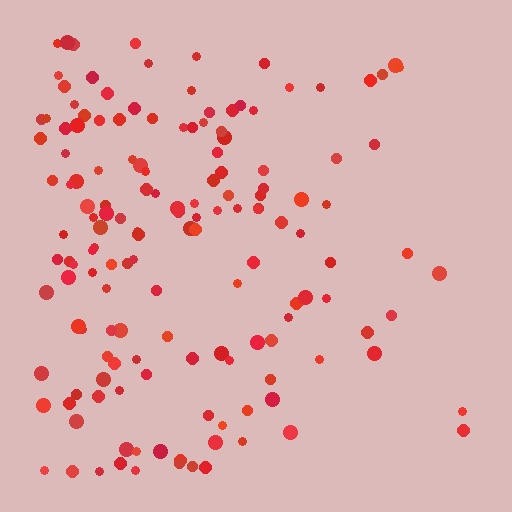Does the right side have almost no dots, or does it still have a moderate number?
Still a moderate number, just noticeably fewer than the left.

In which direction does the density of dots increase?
From right to left, with the left side densest.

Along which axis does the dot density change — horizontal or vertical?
Horizontal.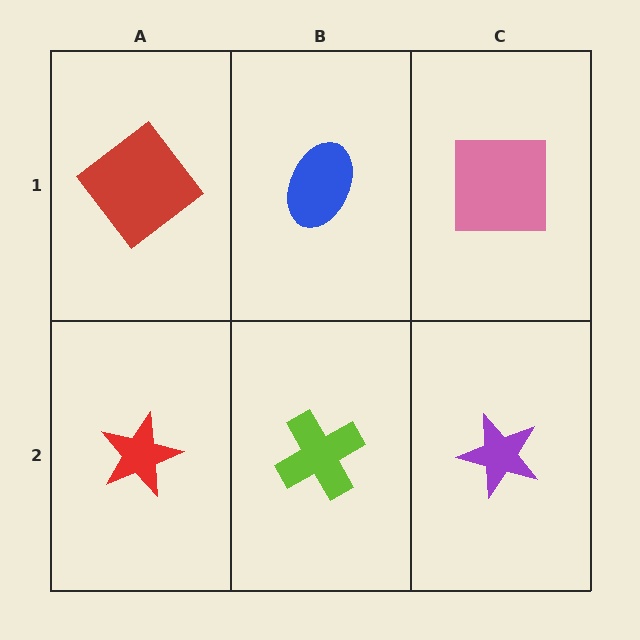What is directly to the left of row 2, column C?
A lime cross.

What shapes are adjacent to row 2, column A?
A red diamond (row 1, column A), a lime cross (row 2, column B).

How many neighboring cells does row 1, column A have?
2.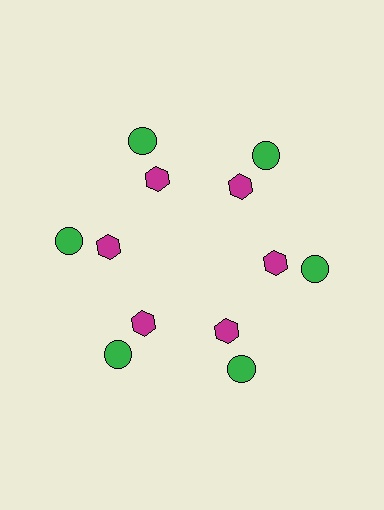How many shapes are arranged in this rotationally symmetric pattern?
There are 12 shapes, arranged in 6 groups of 2.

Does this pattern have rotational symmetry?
Yes, this pattern has 6-fold rotational symmetry. It looks the same after rotating 60 degrees around the center.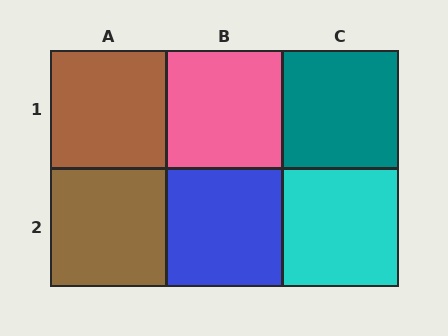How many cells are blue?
1 cell is blue.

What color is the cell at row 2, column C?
Cyan.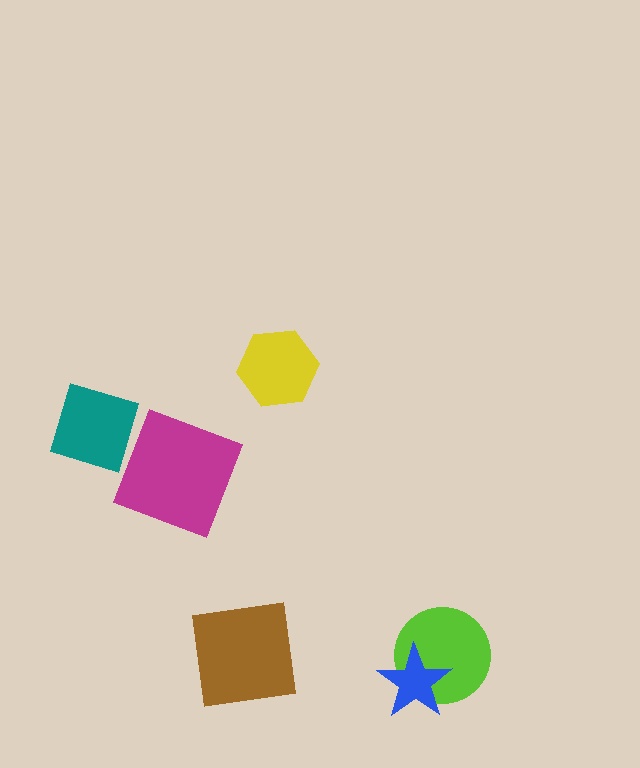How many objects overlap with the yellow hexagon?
0 objects overlap with the yellow hexagon.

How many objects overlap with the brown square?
0 objects overlap with the brown square.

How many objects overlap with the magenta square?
0 objects overlap with the magenta square.